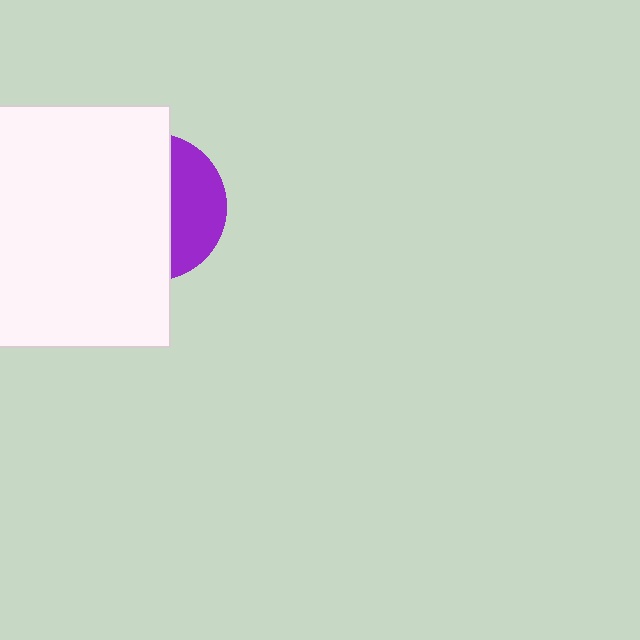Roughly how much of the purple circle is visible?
A small part of it is visible (roughly 34%).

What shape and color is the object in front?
The object in front is a white rectangle.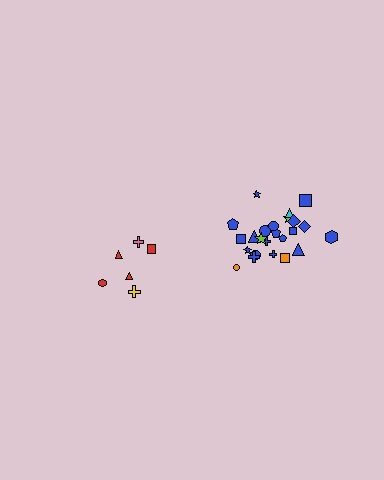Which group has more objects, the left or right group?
The right group.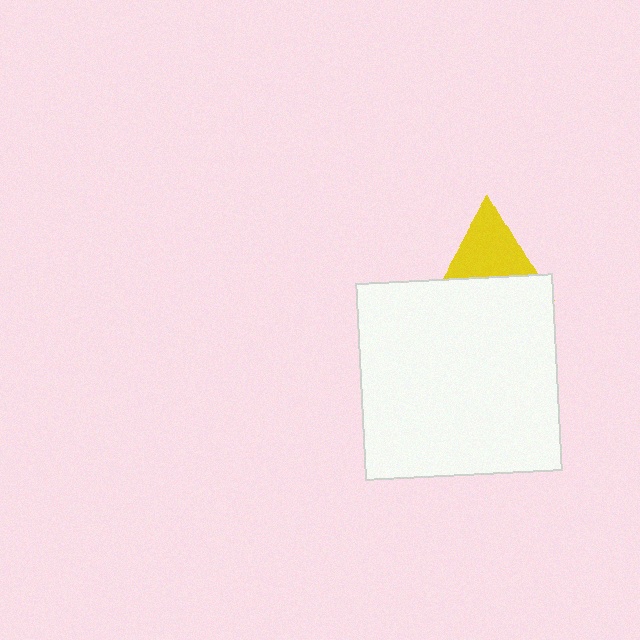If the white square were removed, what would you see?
You would see the complete yellow triangle.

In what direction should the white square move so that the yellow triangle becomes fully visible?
The white square should move down. That is the shortest direction to clear the overlap and leave the yellow triangle fully visible.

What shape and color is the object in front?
The object in front is a white square.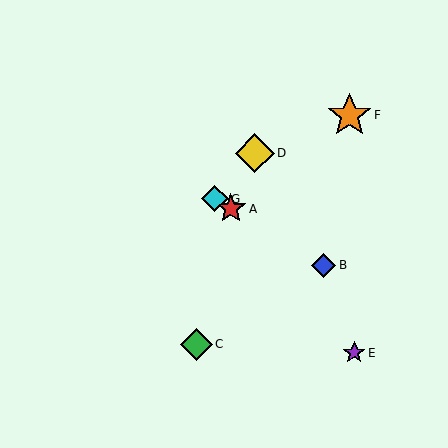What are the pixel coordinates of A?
Object A is at (231, 209).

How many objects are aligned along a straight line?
3 objects (A, B, G) are aligned along a straight line.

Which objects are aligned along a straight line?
Objects A, B, G are aligned along a straight line.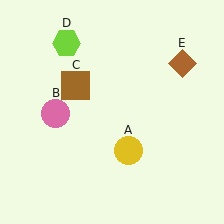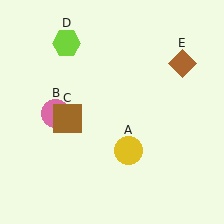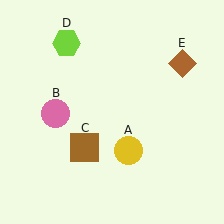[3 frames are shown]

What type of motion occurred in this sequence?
The brown square (object C) rotated counterclockwise around the center of the scene.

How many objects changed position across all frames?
1 object changed position: brown square (object C).